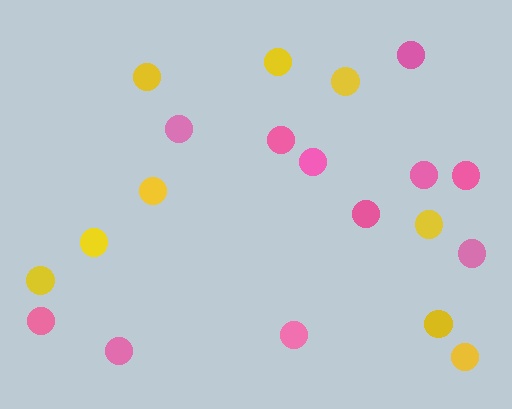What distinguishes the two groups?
There are 2 groups: one group of yellow circles (9) and one group of pink circles (11).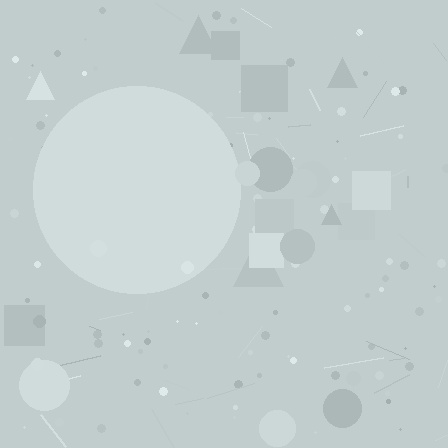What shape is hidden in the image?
A circle is hidden in the image.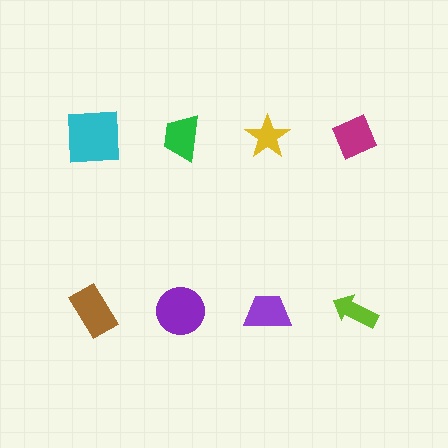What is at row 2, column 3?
A purple trapezoid.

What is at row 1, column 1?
A cyan square.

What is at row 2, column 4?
A lime arrow.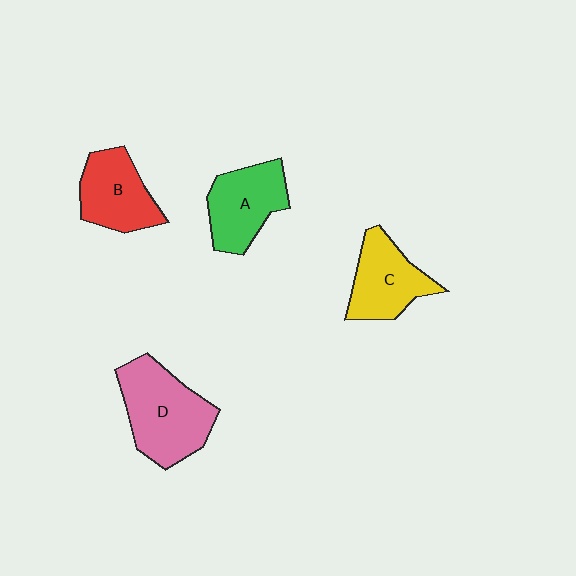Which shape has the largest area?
Shape D (pink).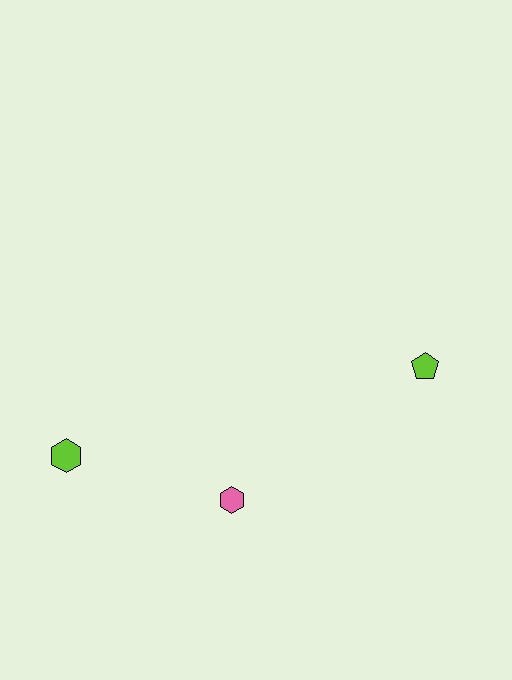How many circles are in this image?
There are no circles.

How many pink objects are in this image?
There is 1 pink object.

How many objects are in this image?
There are 3 objects.